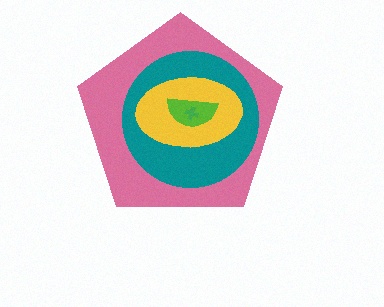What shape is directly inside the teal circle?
The yellow ellipse.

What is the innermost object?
The green cross.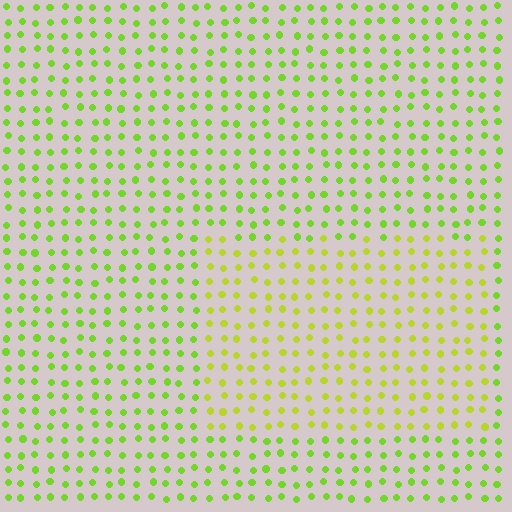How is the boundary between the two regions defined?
The boundary is defined purely by a slight shift in hue (about 24 degrees). Spacing, size, and orientation are identical on both sides.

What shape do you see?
I see a rectangle.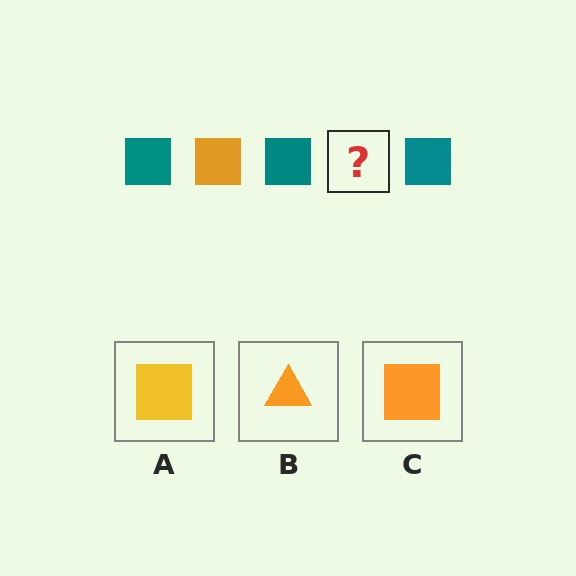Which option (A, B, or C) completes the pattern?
C.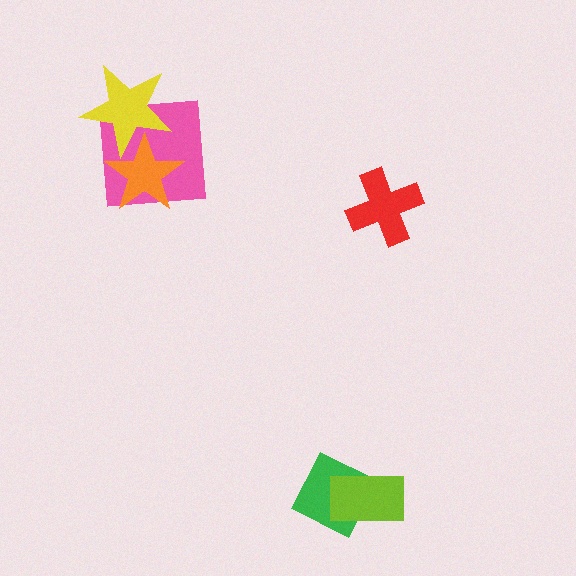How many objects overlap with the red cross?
0 objects overlap with the red cross.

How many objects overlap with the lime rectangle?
1 object overlaps with the lime rectangle.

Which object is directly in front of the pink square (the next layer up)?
The yellow star is directly in front of the pink square.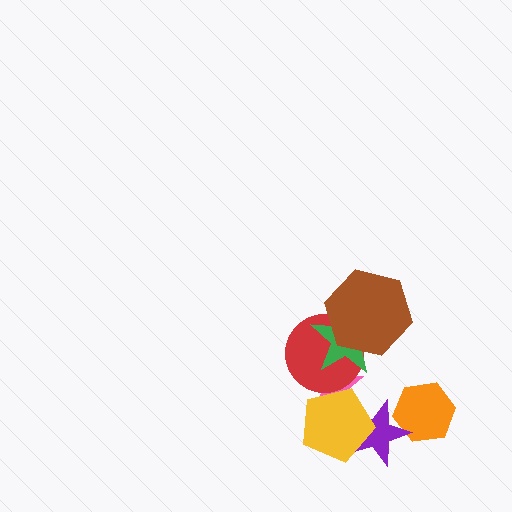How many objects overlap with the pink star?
3 objects overlap with the pink star.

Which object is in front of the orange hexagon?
The purple star is in front of the orange hexagon.